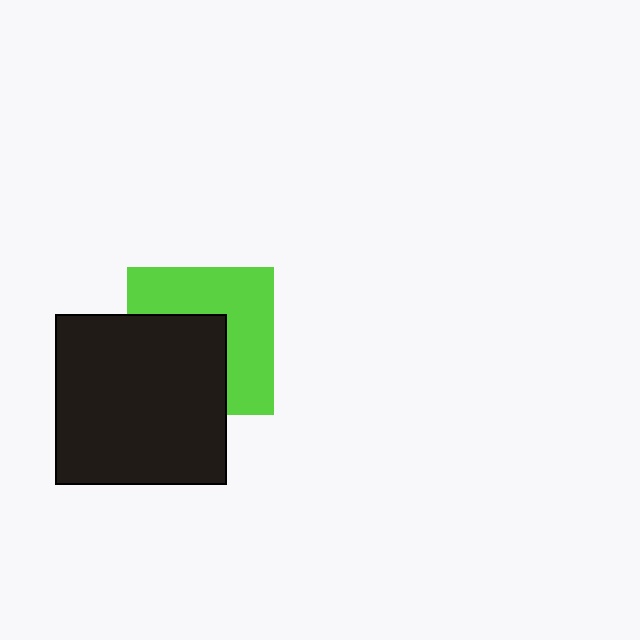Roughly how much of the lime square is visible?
About half of it is visible (roughly 53%).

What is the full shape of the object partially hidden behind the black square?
The partially hidden object is a lime square.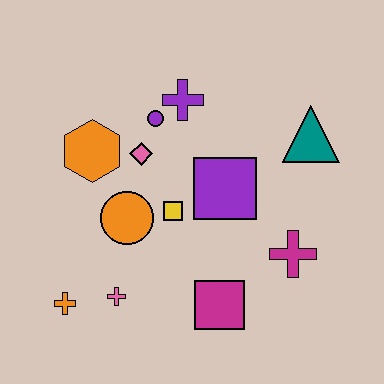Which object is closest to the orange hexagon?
The pink diamond is closest to the orange hexagon.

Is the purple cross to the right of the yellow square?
Yes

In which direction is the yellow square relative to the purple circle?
The yellow square is below the purple circle.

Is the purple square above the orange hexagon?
No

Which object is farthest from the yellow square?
The teal triangle is farthest from the yellow square.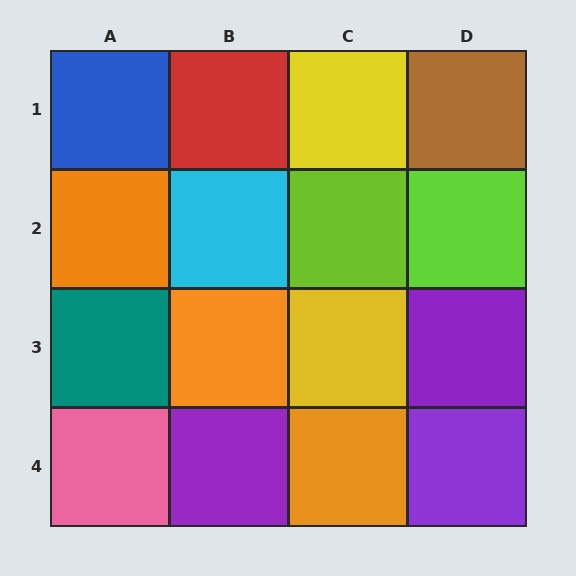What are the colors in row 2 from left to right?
Orange, cyan, lime, lime.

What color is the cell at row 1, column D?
Brown.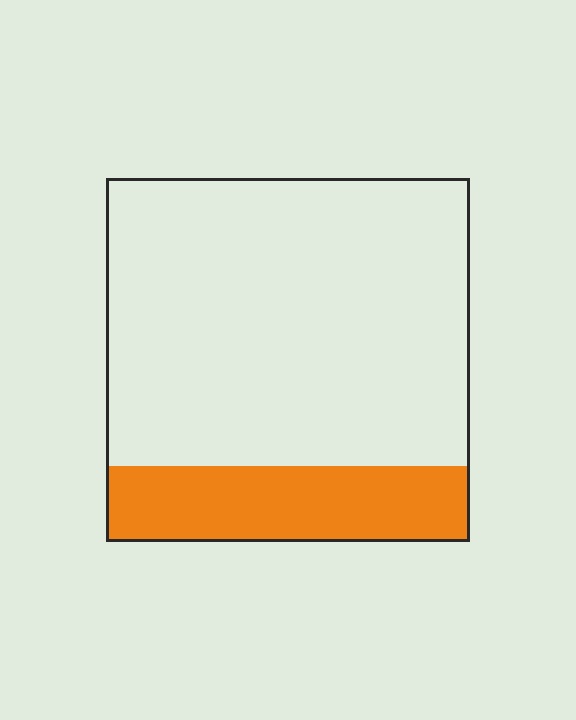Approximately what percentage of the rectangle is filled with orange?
Approximately 20%.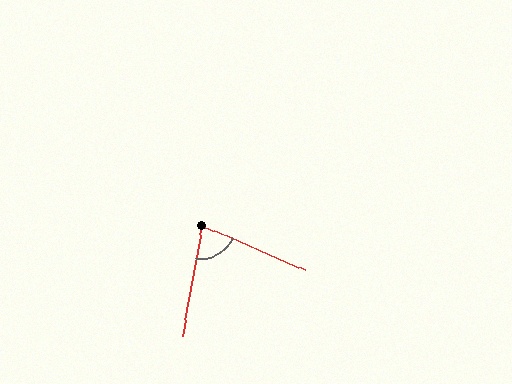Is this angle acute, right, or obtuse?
It is acute.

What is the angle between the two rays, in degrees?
Approximately 76 degrees.